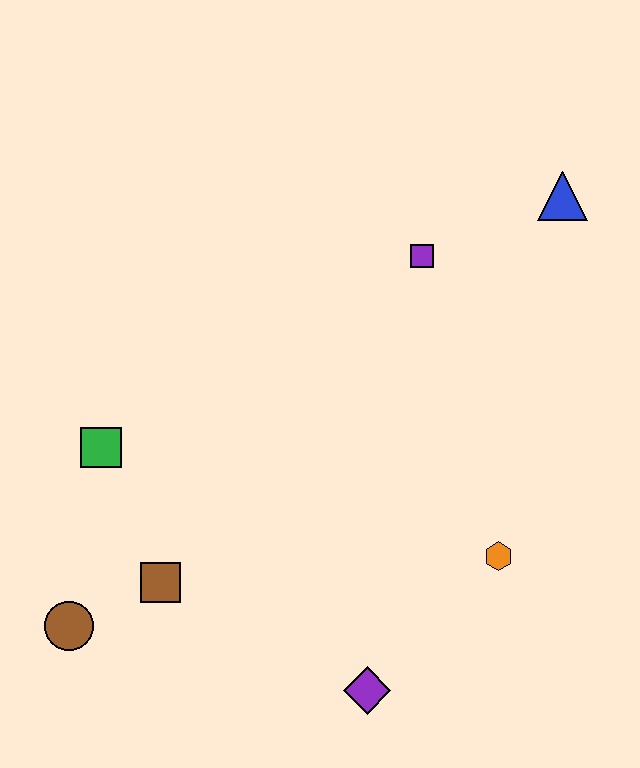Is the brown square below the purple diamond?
No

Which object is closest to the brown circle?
The brown square is closest to the brown circle.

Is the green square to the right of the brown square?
No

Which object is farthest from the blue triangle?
The brown circle is farthest from the blue triangle.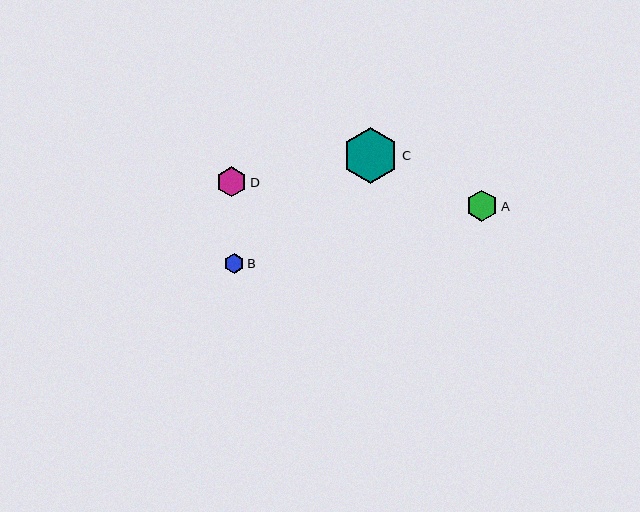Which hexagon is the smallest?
Hexagon B is the smallest with a size of approximately 20 pixels.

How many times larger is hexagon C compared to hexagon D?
Hexagon C is approximately 1.9 times the size of hexagon D.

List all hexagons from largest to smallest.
From largest to smallest: C, A, D, B.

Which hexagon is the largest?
Hexagon C is the largest with a size of approximately 56 pixels.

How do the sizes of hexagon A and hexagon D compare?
Hexagon A and hexagon D are approximately the same size.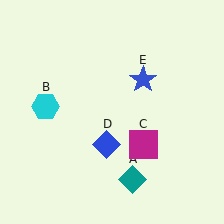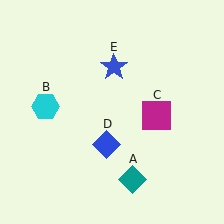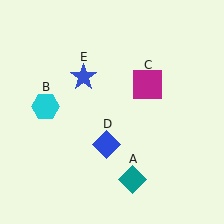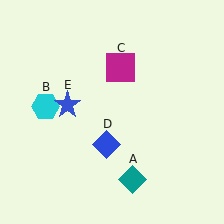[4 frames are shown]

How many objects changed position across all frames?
2 objects changed position: magenta square (object C), blue star (object E).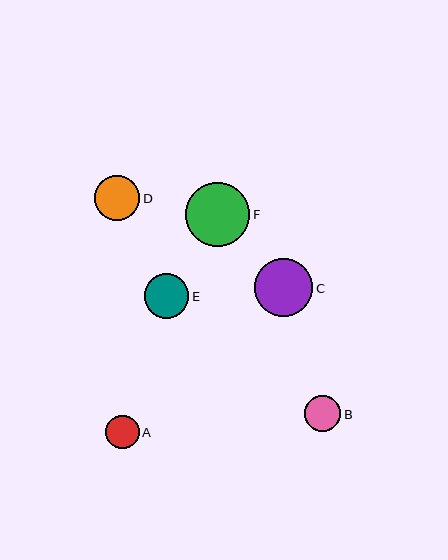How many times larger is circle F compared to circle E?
Circle F is approximately 1.5 times the size of circle E.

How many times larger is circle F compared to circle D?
Circle F is approximately 1.4 times the size of circle D.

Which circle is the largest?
Circle F is the largest with a size of approximately 64 pixels.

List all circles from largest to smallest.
From largest to smallest: F, C, D, E, B, A.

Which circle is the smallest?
Circle A is the smallest with a size of approximately 33 pixels.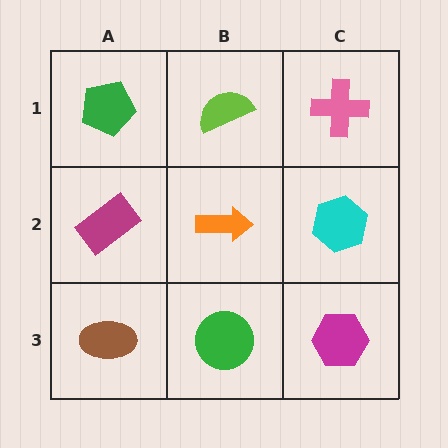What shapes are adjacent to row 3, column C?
A cyan hexagon (row 2, column C), a green circle (row 3, column B).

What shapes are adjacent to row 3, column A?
A magenta rectangle (row 2, column A), a green circle (row 3, column B).